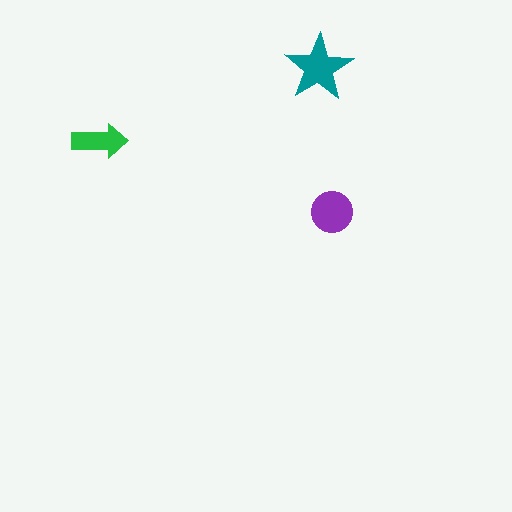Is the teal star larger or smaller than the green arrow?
Larger.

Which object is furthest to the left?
The green arrow is leftmost.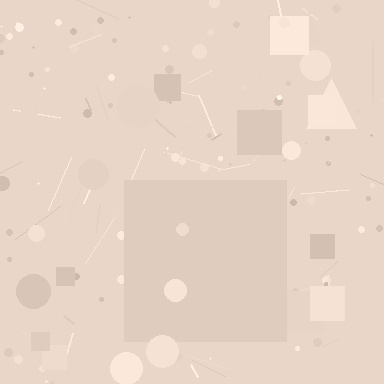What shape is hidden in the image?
A square is hidden in the image.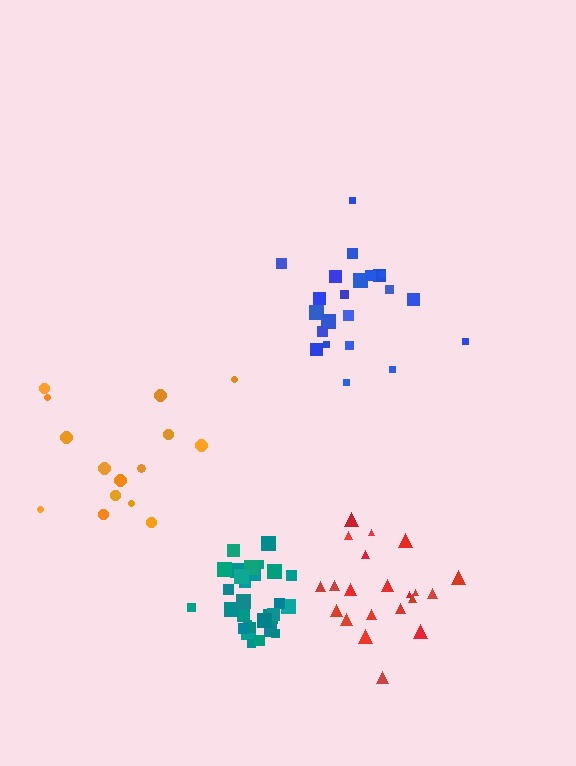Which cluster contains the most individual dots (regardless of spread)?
Teal (31).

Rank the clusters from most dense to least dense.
teal, red, blue, orange.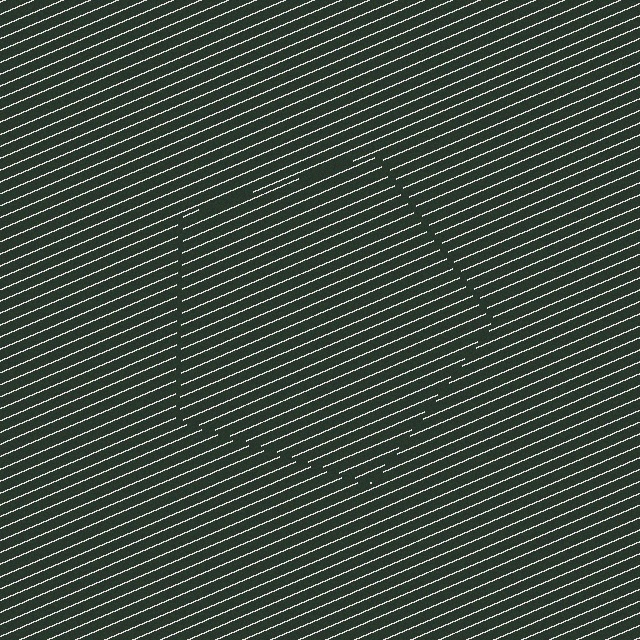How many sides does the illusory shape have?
5 sides — the line-ends trace a pentagon.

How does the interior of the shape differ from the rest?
The interior of the shape contains the same grating, shifted by half a period — the contour is defined by the phase discontinuity where line-ends from the inner and outer gratings abut.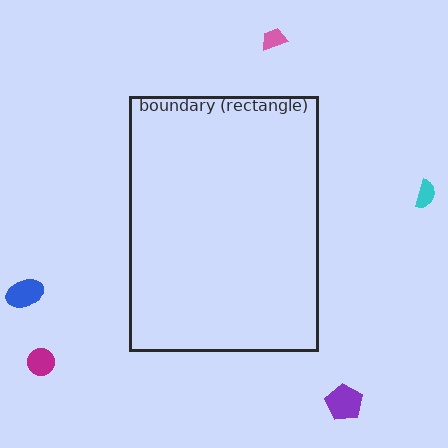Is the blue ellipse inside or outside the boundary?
Outside.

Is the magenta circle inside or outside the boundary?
Outside.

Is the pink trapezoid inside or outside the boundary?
Outside.